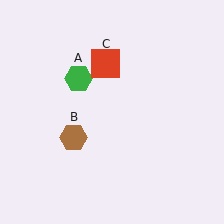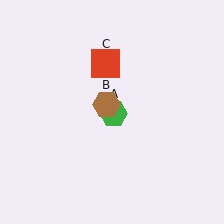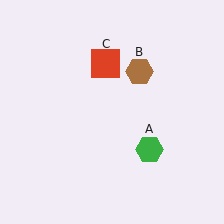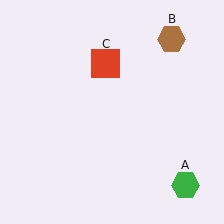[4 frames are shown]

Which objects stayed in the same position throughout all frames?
Red square (object C) remained stationary.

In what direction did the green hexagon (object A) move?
The green hexagon (object A) moved down and to the right.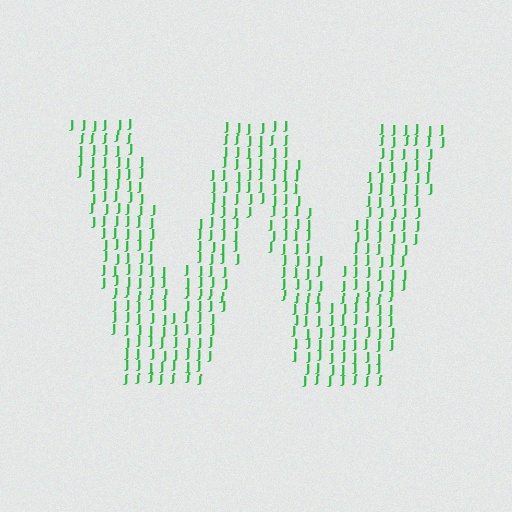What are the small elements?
The small elements are letter J's.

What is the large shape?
The large shape is the letter W.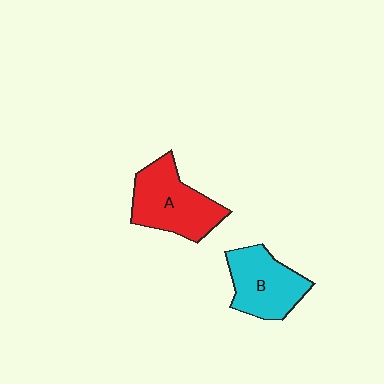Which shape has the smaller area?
Shape B (cyan).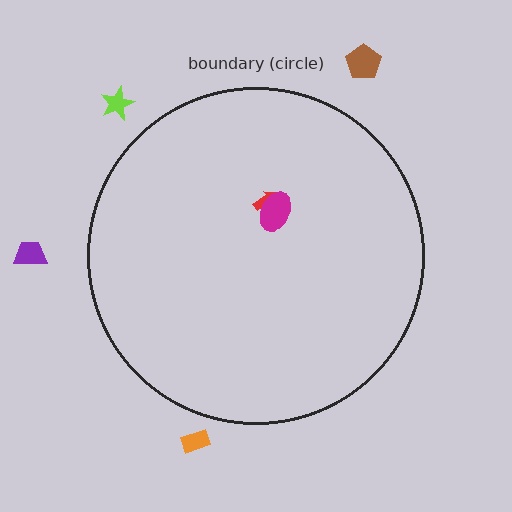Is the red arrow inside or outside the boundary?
Inside.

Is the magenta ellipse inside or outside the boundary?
Inside.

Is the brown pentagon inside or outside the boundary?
Outside.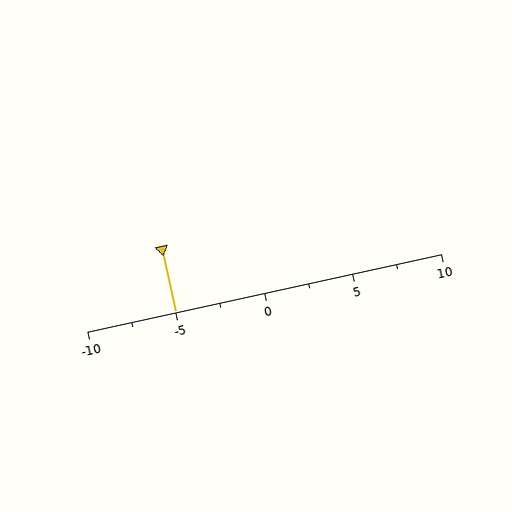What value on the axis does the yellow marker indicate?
The marker indicates approximately -5.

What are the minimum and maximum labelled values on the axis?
The axis runs from -10 to 10.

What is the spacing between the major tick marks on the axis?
The major ticks are spaced 5 apart.